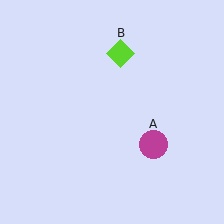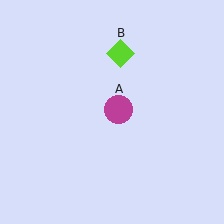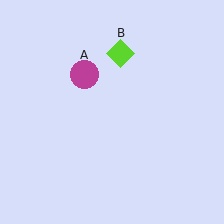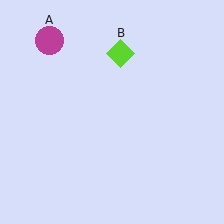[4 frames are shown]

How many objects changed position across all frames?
1 object changed position: magenta circle (object A).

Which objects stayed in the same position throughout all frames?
Lime diamond (object B) remained stationary.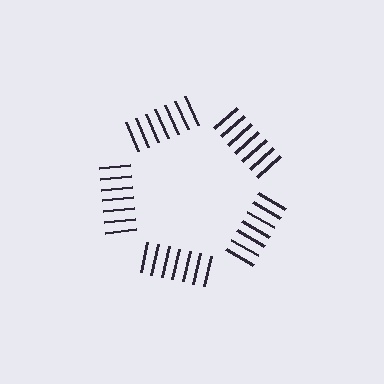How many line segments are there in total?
35 — 7 along each of the 5 edges.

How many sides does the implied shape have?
5 sides — the line-ends trace a pentagon.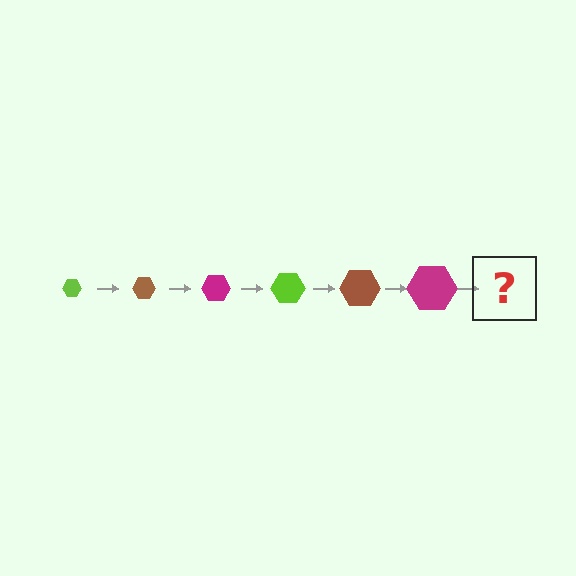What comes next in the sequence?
The next element should be a lime hexagon, larger than the previous one.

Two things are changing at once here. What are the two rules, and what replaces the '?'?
The two rules are that the hexagon grows larger each step and the color cycles through lime, brown, and magenta. The '?' should be a lime hexagon, larger than the previous one.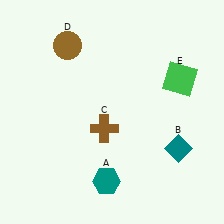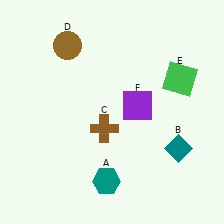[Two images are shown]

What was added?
A purple square (F) was added in Image 2.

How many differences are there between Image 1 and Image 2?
There is 1 difference between the two images.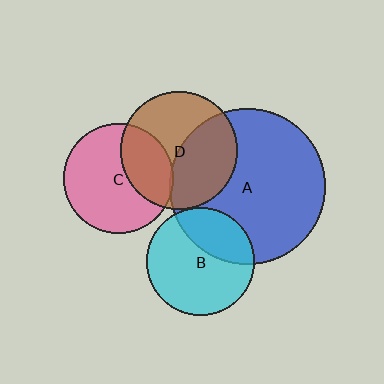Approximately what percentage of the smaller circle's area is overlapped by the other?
Approximately 30%.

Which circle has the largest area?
Circle A (blue).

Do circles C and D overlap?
Yes.